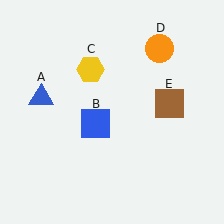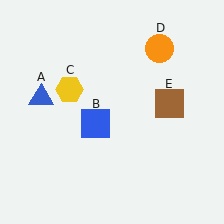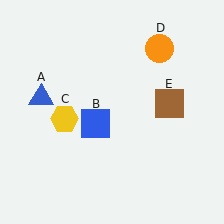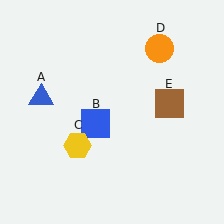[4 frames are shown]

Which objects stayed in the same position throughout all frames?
Blue triangle (object A) and blue square (object B) and orange circle (object D) and brown square (object E) remained stationary.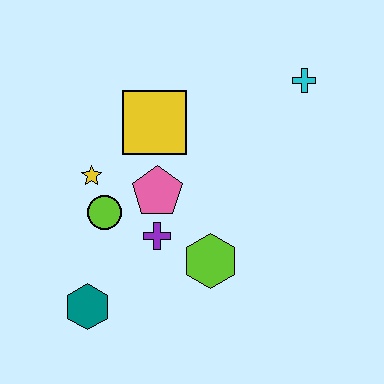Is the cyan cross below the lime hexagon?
No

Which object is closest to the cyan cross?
The yellow square is closest to the cyan cross.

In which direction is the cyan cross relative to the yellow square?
The cyan cross is to the right of the yellow square.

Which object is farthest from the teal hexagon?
The cyan cross is farthest from the teal hexagon.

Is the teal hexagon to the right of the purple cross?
No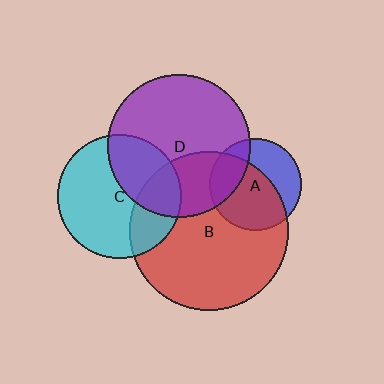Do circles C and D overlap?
Yes.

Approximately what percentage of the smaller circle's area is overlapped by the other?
Approximately 35%.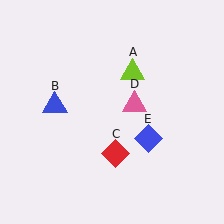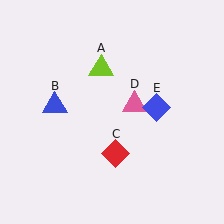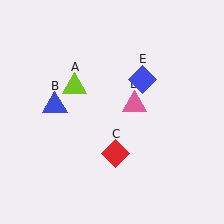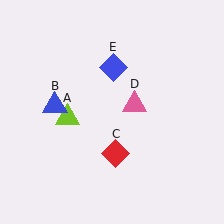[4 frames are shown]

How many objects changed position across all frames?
2 objects changed position: lime triangle (object A), blue diamond (object E).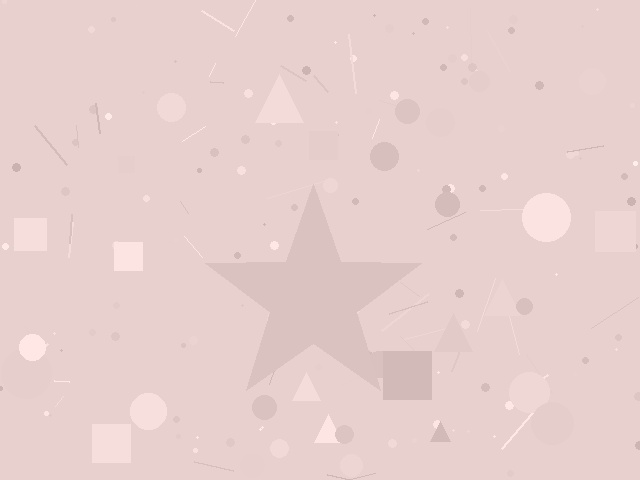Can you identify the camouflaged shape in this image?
The camouflaged shape is a star.